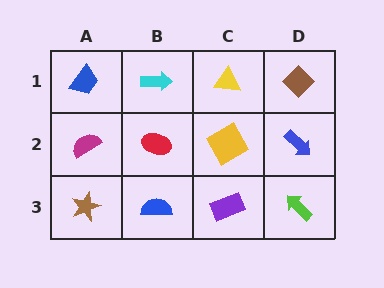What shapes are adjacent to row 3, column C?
A yellow square (row 2, column C), a blue semicircle (row 3, column B), a lime arrow (row 3, column D).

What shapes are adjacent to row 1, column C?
A yellow square (row 2, column C), a cyan arrow (row 1, column B), a brown diamond (row 1, column D).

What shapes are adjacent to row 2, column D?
A brown diamond (row 1, column D), a lime arrow (row 3, column D), a yellow square (row 2, column C).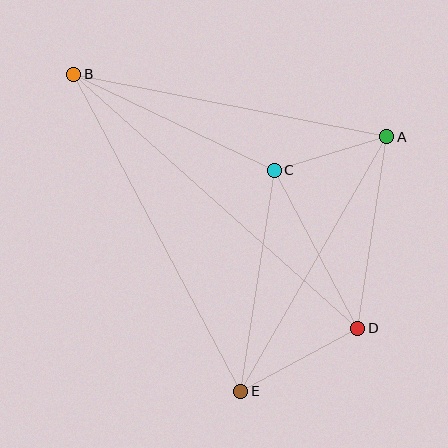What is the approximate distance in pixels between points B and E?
The distance between B and E is approximately 359 pixels.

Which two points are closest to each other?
Points A and C are closest to each other.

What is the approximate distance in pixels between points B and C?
The distance between B and C is approximately 222 pixels.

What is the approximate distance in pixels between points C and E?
The distance between C and E is approximately 224 pixels.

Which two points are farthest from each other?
Points B and D are farthest from each other.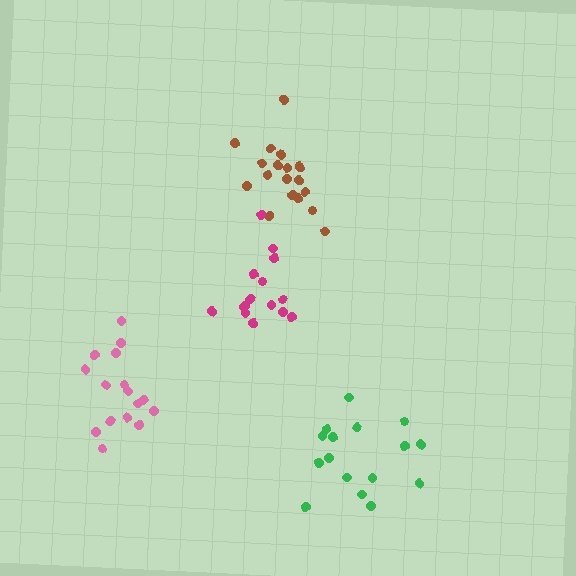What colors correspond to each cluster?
The clusters are colored: pink, brown, magenta, green.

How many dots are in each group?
Group 1: 16 dots, Group 2: 19 dots, Group 3: 15 dots, Group 4: 16 dots (66 total).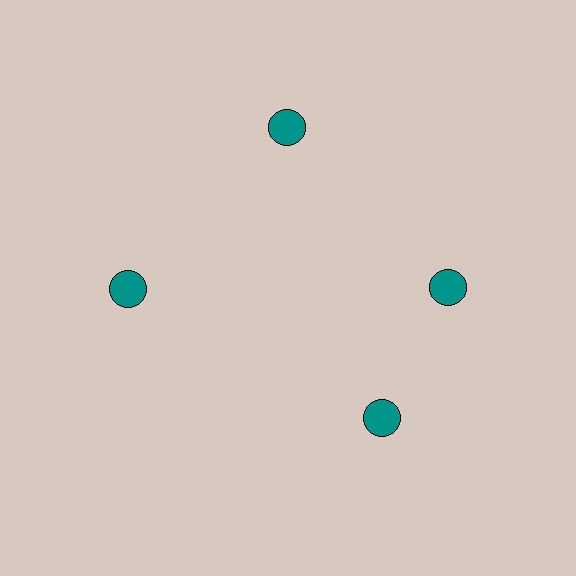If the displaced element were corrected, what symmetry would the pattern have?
It would have 4-fold rotational symmetry — the pattern would map onto itself every 90 degrees.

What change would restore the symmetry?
The symmetry would be restored by rotating it back into even spacing with its neighbors so that all 4 circles sit at equal angles and equal distance from the center.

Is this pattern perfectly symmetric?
No. The 4 teal circles are arranged in a ring, but one element near the 6 o'clock position is rotated out of alignment along the ring, breaking the 4-fold rotational symmetry.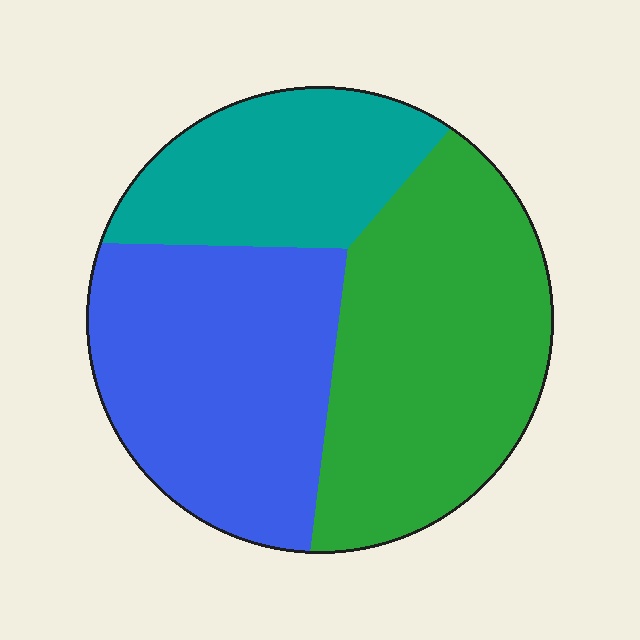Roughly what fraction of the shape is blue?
Blue covers roughly 35% of the shape.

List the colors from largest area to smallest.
From largest to smallest: green, blue, teal.